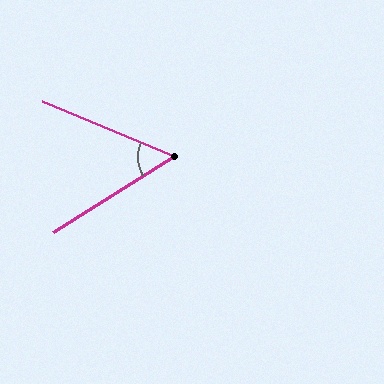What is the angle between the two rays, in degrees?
Approximately 55 degrees.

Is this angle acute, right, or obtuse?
It is acute.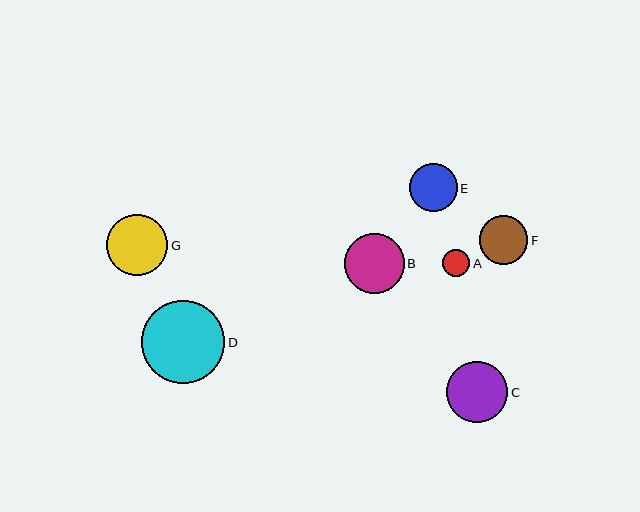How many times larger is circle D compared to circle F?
Circle D is approximately 1.7 times the size of circle F.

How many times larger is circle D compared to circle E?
Circle D is approximately 1.7 times the size of circle E.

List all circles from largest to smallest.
From largest to smallest: D, G, C, B, F, E, A.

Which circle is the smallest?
Circle A is the smallest with a size of approximately 27 pixels.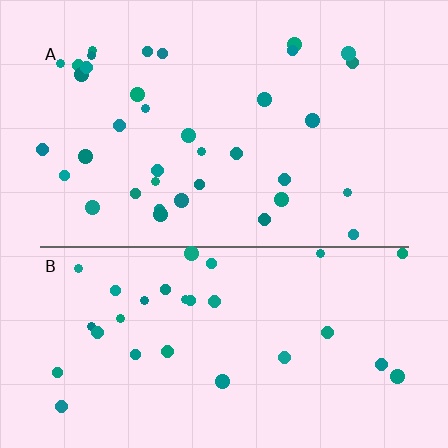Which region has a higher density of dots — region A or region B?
A (the top).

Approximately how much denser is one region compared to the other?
Approximately 1.2× — region A over region B.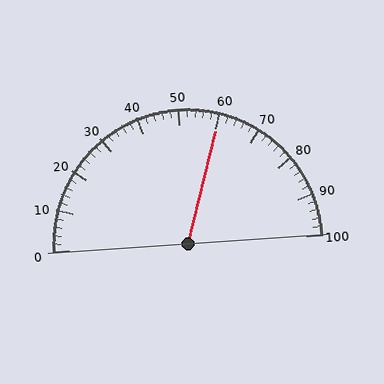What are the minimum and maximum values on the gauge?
The gauge ranges from 0 to 100.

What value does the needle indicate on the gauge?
The needle indicates approximately 60.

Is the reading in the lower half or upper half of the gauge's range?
The reading is in the upper half of the range (0 to 100).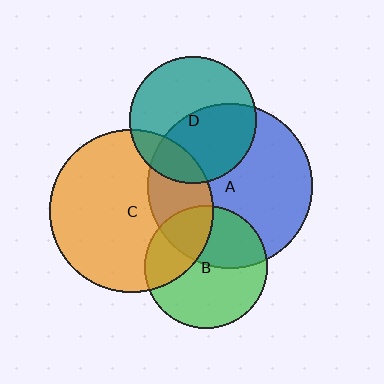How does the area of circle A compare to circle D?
Approximately 1.7 times.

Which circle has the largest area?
Circle A (blue).